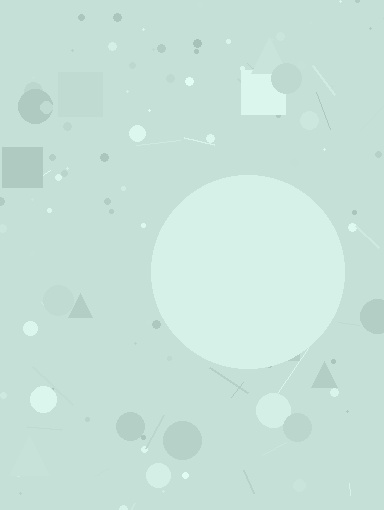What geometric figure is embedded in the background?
A circle is embedded in the background.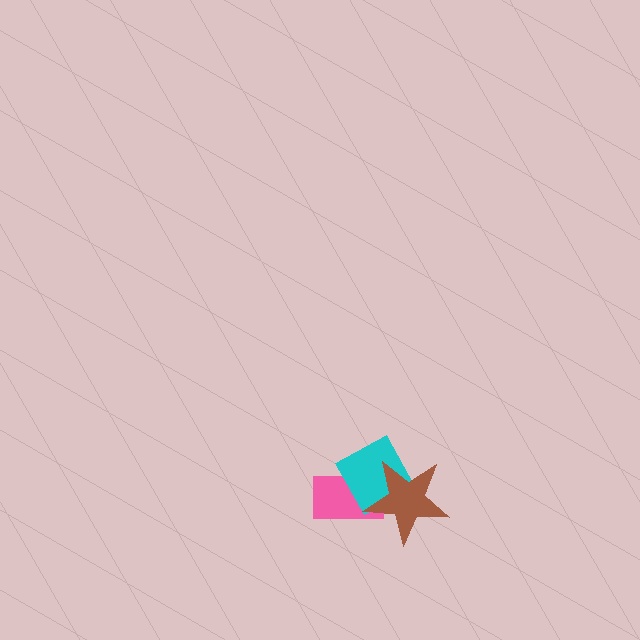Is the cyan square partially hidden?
Yes, it is partially covered by another shape.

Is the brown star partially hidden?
No, no other shape covers it.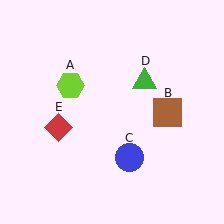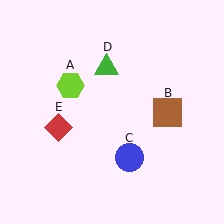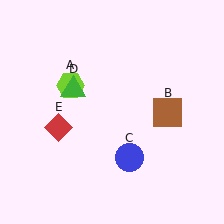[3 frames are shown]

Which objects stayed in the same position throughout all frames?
Lime hexagon (object A) and brown square (object B) and blue circle (object C) and red diamond (object E) remained stationary.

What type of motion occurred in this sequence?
The green triangle (object D) rotated counterclockwise around the center of the scene.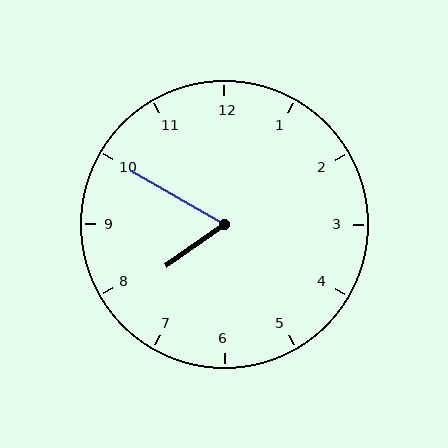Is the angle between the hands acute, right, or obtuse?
It is acute.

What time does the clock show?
7:50.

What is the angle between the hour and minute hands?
Approximately 65 degrees.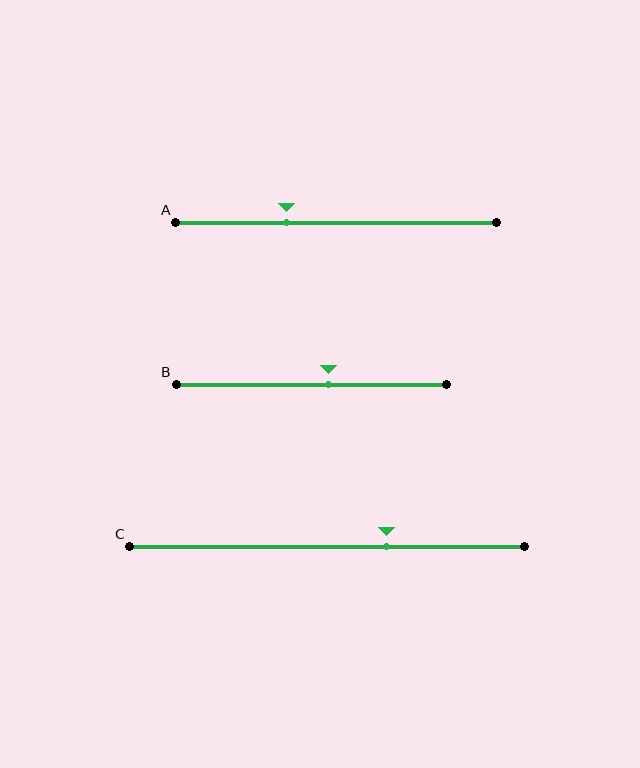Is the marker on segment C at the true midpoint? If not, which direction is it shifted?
No, the marker on segment C is shifted to the right by about 15% of the segment length.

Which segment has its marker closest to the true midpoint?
Segment B has its marker closest to the true midpoint.